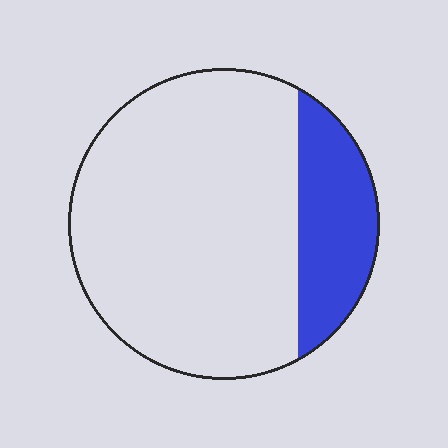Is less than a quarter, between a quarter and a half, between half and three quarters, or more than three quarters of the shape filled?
Less than a quarter.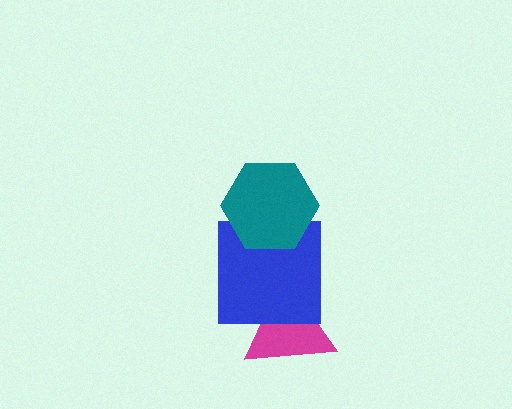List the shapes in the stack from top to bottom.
From top to bottom: the teal hexagon, the blue square, the magenta triangle.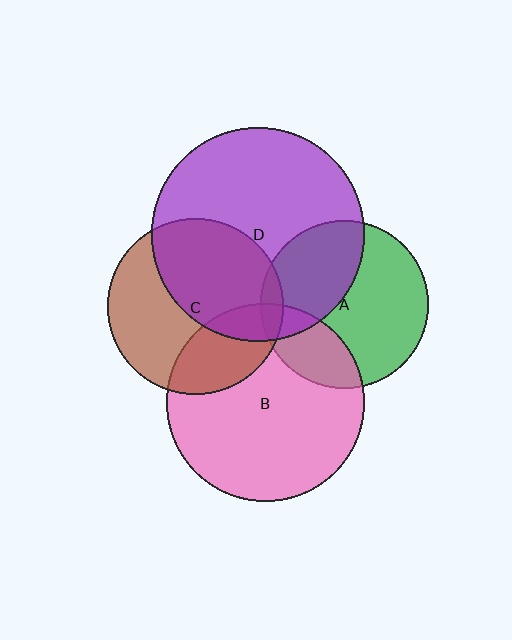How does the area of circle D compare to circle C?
Approximately 1.5 times.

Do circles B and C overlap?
Yes.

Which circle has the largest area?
Circle D (purple).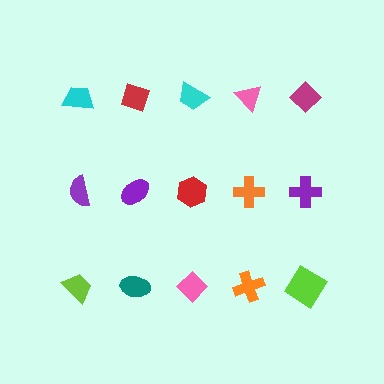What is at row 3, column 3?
A pink diamond.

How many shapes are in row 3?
5 shapes.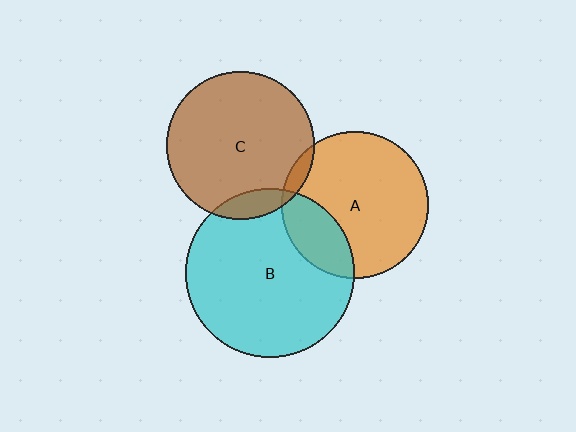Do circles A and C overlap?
Yes.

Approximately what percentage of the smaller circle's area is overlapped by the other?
Approximately 5%.